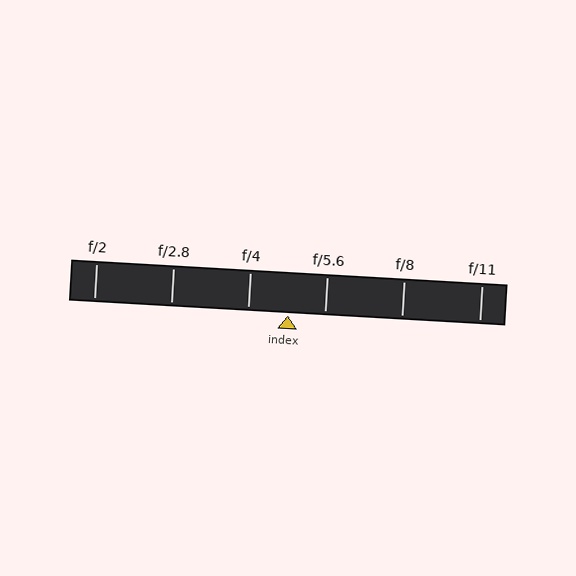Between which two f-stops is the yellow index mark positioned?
The index mark is between f/4 and f/5.6.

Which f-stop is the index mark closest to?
The index mark is closest to f/5.6.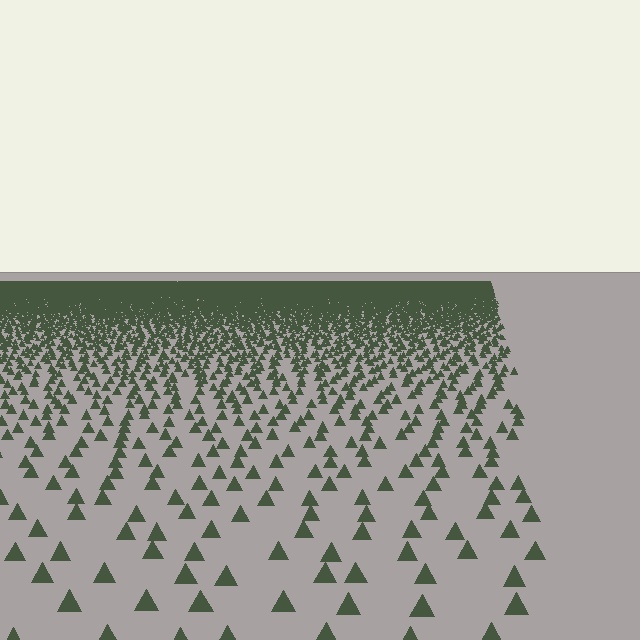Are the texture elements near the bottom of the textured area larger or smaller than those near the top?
Larger. Near the bottom, elements are closer to the viewer and appear at a bigger on-screen size.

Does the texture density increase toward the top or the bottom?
Density increases toward the top.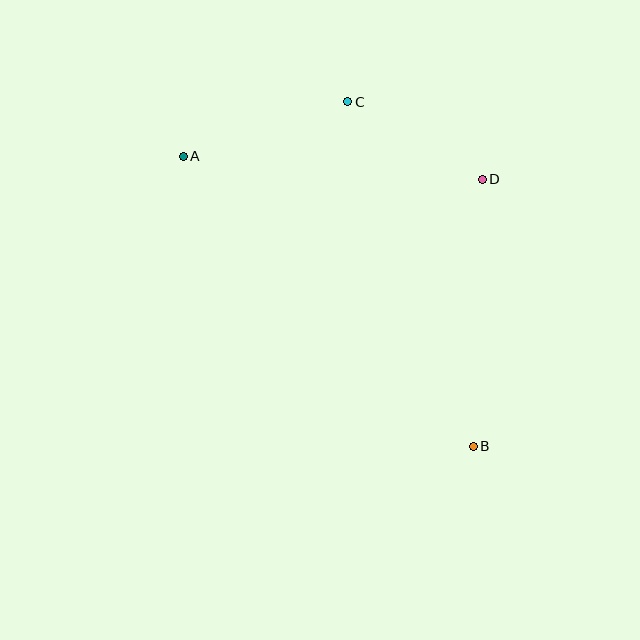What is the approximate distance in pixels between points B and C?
The distance between B and C is approximately 367 pixels.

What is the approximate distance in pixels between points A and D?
The distance between A and D is approximately 300 pixels.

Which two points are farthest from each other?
Points A and B are farthest from each other.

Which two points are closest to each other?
Points C and D are closest to each other.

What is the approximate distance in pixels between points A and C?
The distance between A and C is approximately 173 pixels.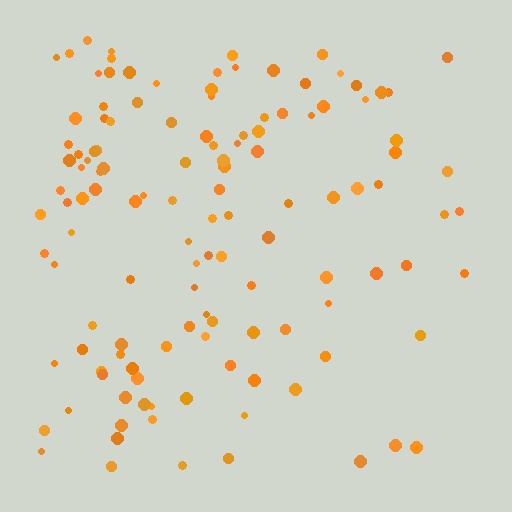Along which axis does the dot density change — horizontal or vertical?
Horizontal.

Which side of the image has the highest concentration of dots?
The left.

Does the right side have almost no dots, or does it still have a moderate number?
Still a moderate number, just noticeably fewer than the left.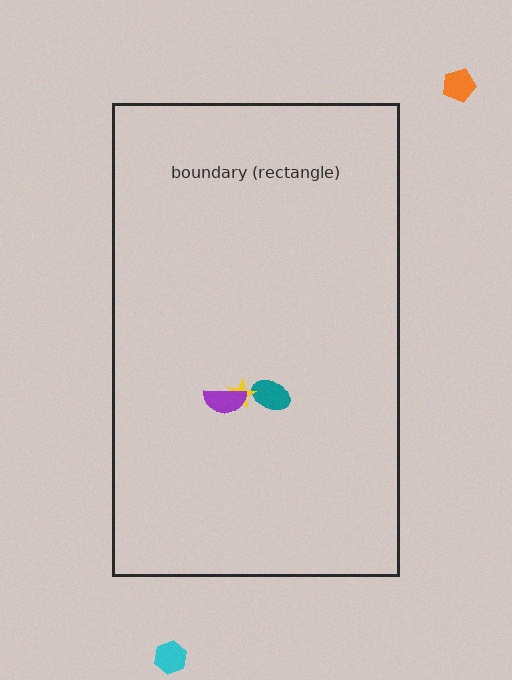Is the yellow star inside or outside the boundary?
Inside.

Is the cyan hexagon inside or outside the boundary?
Outside.